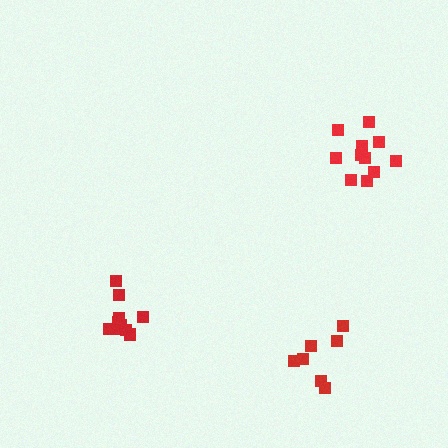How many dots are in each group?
Group 1: 11 dots, Group 2: 10 dots, Group 3: 7 dots (28 total).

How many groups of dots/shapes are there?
There are 3 groups.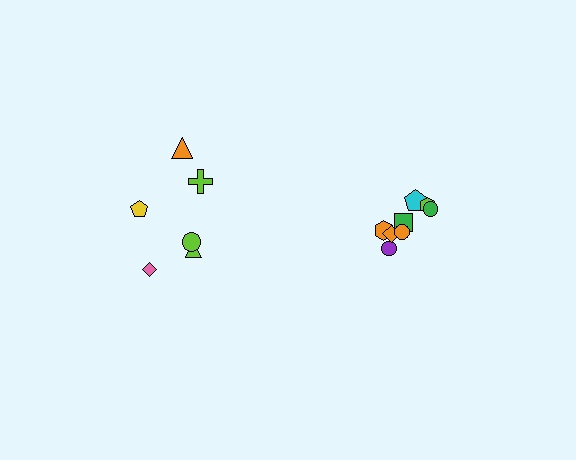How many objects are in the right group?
There are 8 objects.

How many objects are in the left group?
There are 6 objects.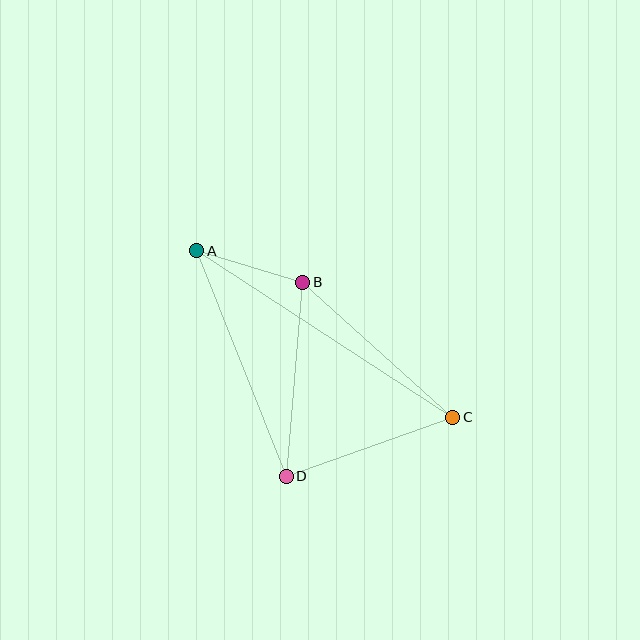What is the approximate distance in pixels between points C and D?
The distance between C and D is approximately 176 pixels.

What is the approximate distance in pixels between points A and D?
The distance between A and D is approximately 242 pixels.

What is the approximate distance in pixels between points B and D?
The distance between B and D is approximately 194 pixels.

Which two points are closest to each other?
Points A and B are closest to each other.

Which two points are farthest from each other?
Points A and C are farthest from each other.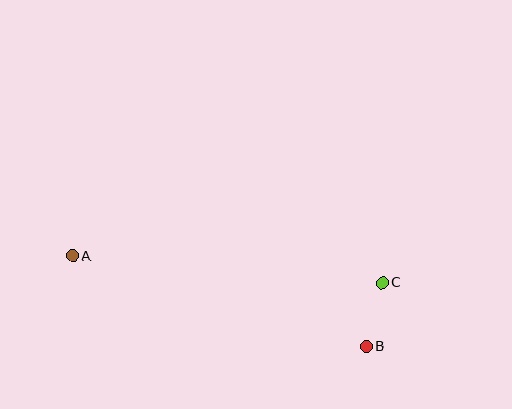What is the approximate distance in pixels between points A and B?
The distance between A and B is approximately 307 pixels.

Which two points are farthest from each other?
Points A and C are farthest from each other.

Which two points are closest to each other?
Points B and C are closest to each other.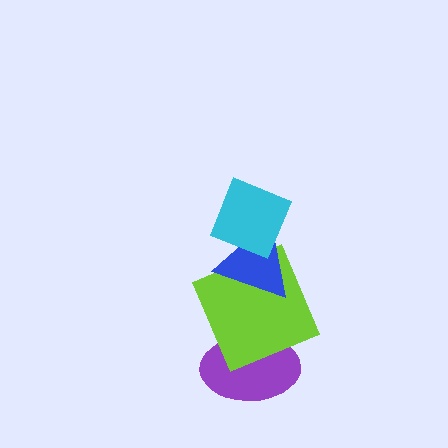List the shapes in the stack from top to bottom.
From top to bottom: the cyan diamond, the blue triangle, the lime square, the purple ellipse.